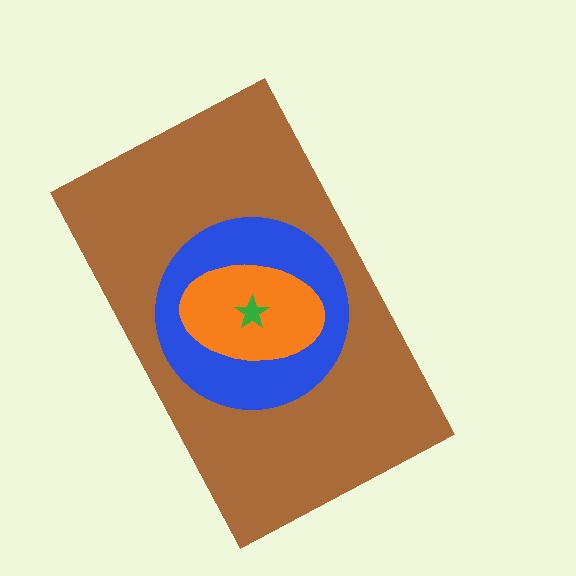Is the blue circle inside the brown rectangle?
Yes.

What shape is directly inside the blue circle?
The orange ellipse.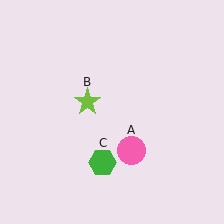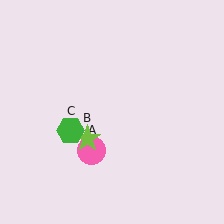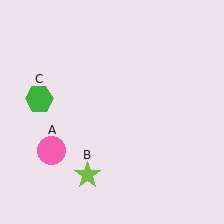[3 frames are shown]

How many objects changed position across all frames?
3 objects changed position: pink circle (object A), lime star (object B), green hexagon (object C).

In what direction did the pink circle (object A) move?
The pink circle (object A) moved left.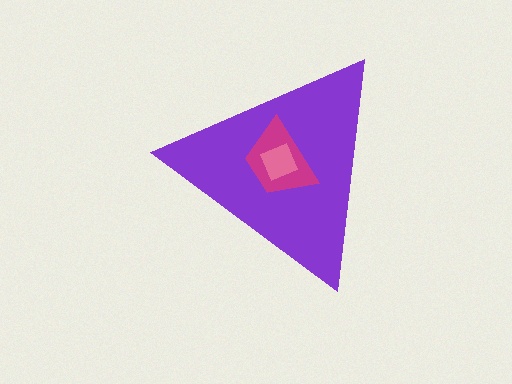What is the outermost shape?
The purple triangle.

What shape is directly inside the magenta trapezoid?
The pink diamond.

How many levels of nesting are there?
3.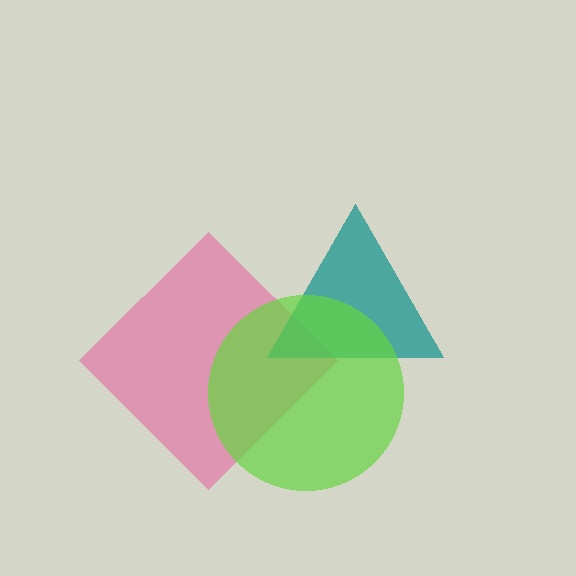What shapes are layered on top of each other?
The layered shapes are: a pink diamond, a teal triangle, a lime circle.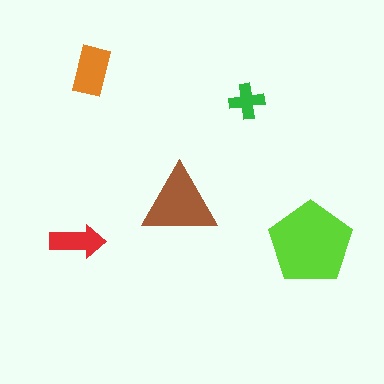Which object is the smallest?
The green cross.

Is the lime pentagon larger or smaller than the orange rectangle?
Larger.